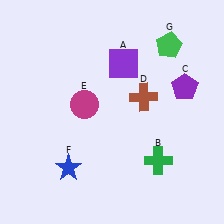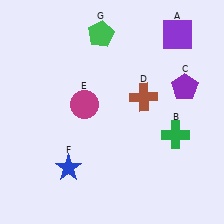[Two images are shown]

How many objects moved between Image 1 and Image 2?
3 objects moved between the two images.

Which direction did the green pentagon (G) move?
The green pentagon (G) moved left.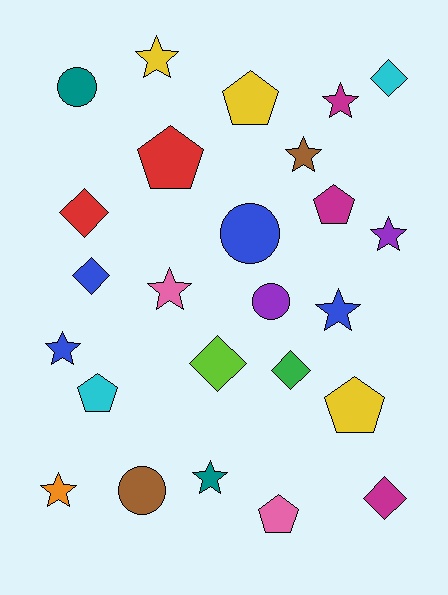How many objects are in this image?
There are 25 objects.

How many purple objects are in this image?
There are 2 purple objects.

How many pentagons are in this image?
There are 6 pentagons.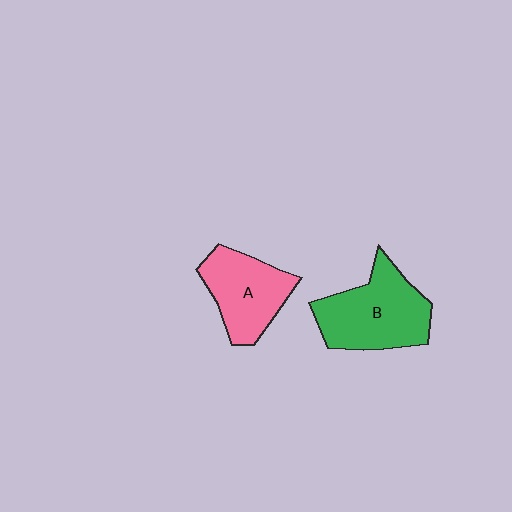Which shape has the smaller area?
Shape A (pink).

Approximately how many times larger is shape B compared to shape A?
Approximately 1.3 times.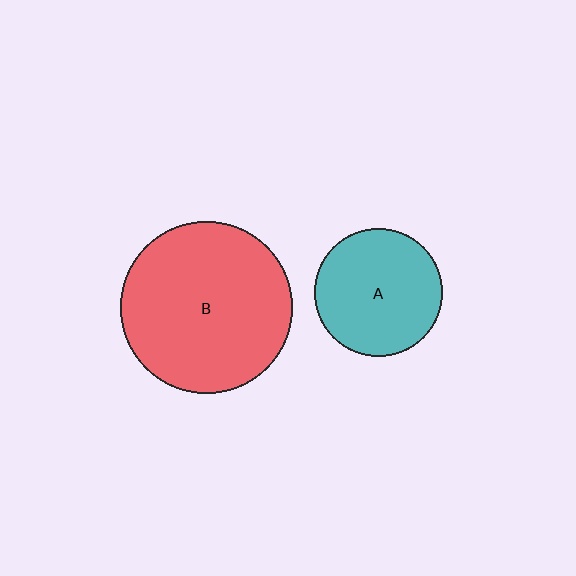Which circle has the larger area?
Circle B (red).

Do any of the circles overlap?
No, none of the circles overlap.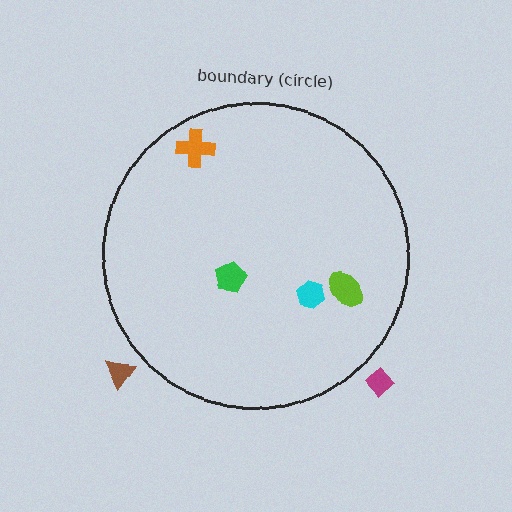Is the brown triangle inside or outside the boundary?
Outside.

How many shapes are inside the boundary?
4 inside, 2 outside.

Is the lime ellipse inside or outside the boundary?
Inside.